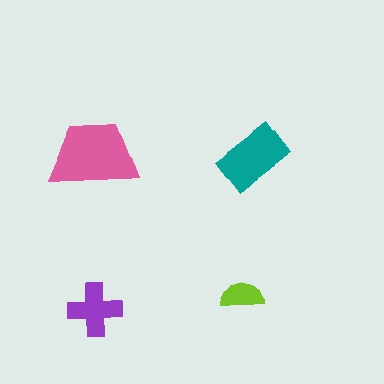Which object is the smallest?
The lime semicircle.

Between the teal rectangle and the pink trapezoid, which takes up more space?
The pink trapezoid.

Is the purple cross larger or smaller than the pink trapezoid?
Smaller.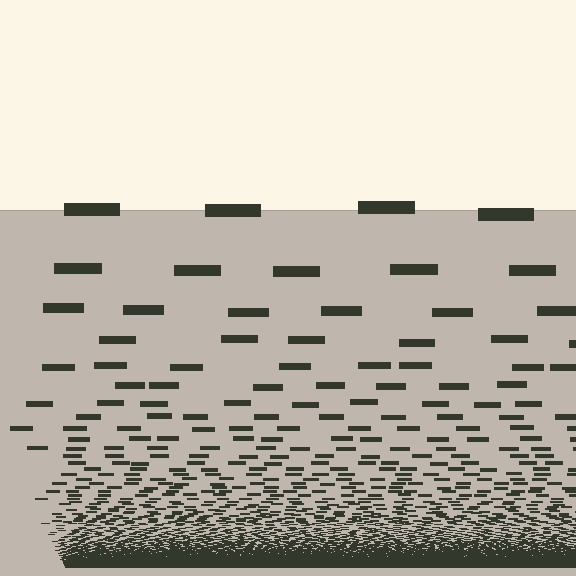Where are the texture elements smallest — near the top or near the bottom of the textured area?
Near the bottom.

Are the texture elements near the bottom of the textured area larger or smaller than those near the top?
Smaller. The gradient is inverted — elements near the bottom are smaller and denser.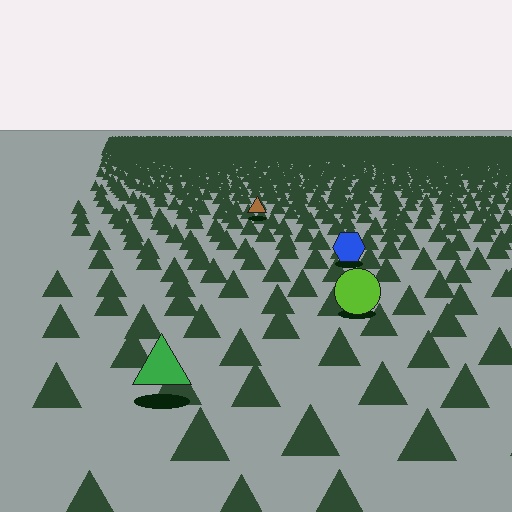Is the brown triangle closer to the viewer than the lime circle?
No. The lime circle is closer — you can tell from the texture gradient: the ground texture is coarser near it.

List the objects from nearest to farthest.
From nearest to farthest: the green triangle, the lime circle, the blue hexagon, the brown triangle.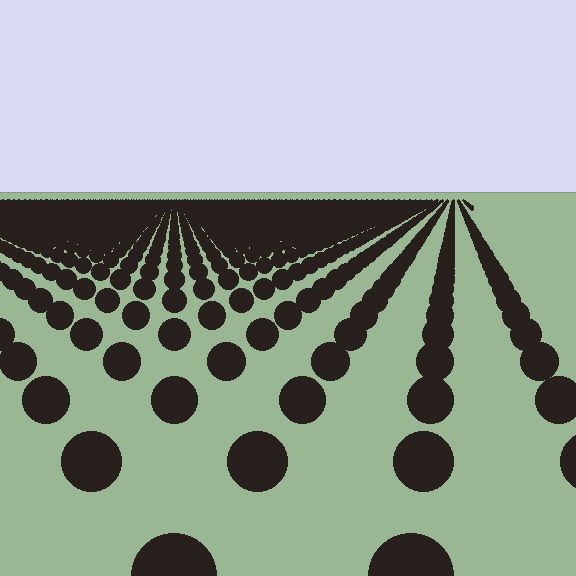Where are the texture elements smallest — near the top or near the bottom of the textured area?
Near the top.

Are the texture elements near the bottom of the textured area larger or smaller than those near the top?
Larger. Near the bottom, elements are closer to the viewer and appear at a bigger on-screen size.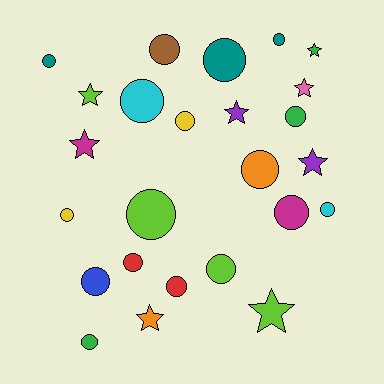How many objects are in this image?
There are 25 objects.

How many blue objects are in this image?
There is 1 blue object.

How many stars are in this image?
There are 8 stars.